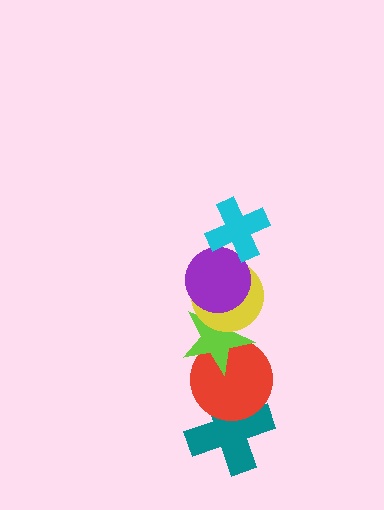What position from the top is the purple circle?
The purple circle is 2nd from the top.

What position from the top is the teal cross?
The teal cross is 6th from the top.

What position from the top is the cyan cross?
The cyan cross is 1st from the top.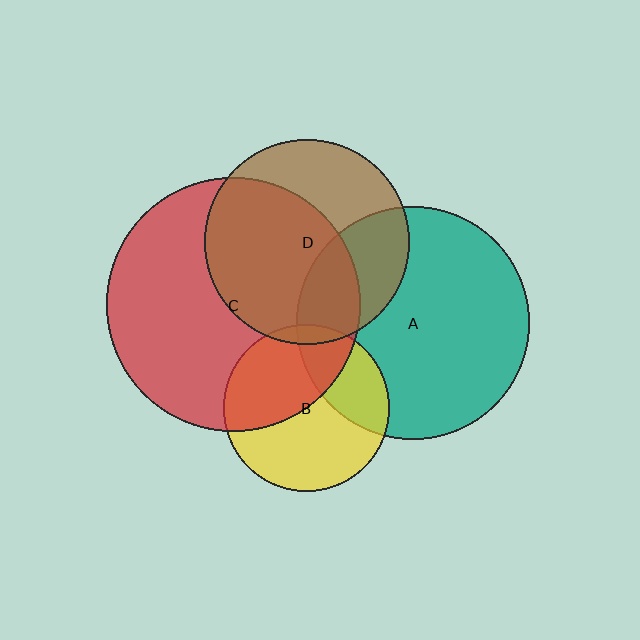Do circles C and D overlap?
Yes.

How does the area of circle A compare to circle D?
Approximately 1.3 times.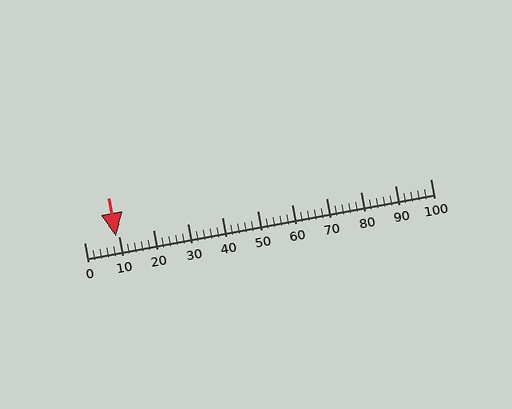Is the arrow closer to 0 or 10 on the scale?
The arrow is closer to 10.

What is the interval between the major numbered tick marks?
The major tick marks are spaced 10 units apart.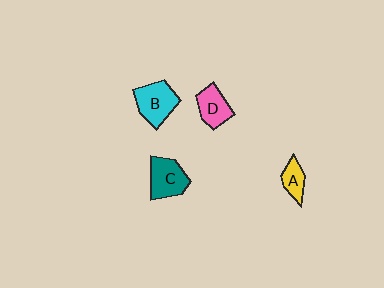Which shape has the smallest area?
Shape A (yellow).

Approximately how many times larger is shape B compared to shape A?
Approximately 1.9 times.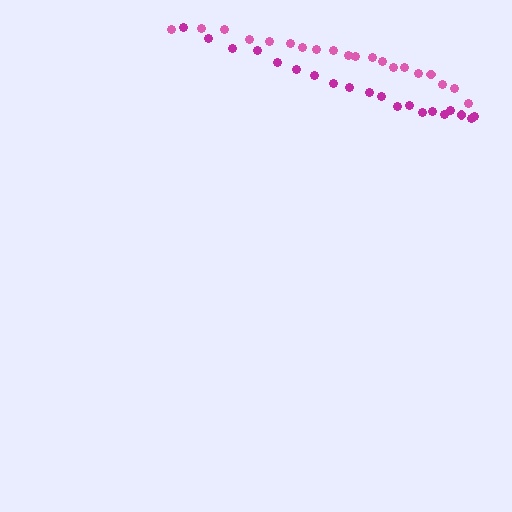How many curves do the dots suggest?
There are 2 distinct paths.